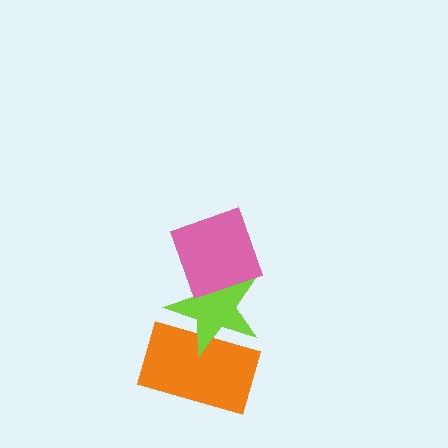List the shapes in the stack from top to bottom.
From top to bottom: the pink diamond, the lime star, the orange rectangle.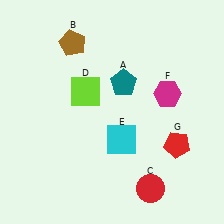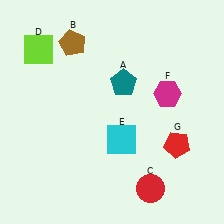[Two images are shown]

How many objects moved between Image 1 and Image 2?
1 object moved between the two images.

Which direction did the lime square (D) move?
The lime square (D) moved left.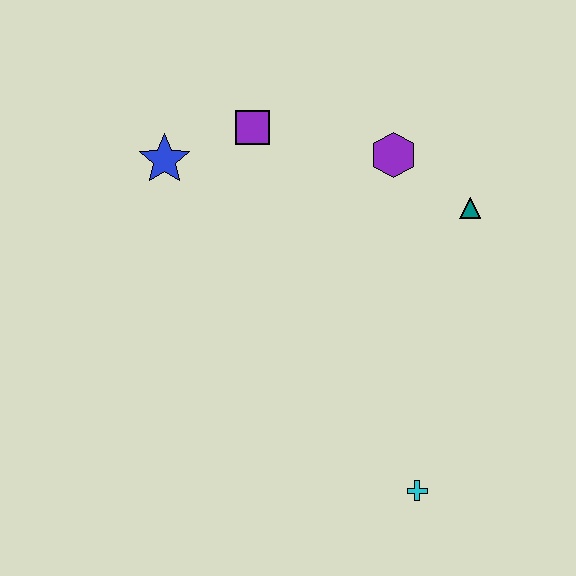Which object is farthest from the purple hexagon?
The cyan cross is farthest from the purple hexagon.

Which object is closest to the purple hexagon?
The teal triangle is closest to the purple hexagon.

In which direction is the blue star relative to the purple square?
The blue star is to the left of the purple square.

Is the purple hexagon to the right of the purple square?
Yes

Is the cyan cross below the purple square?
Yes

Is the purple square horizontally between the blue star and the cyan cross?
Yes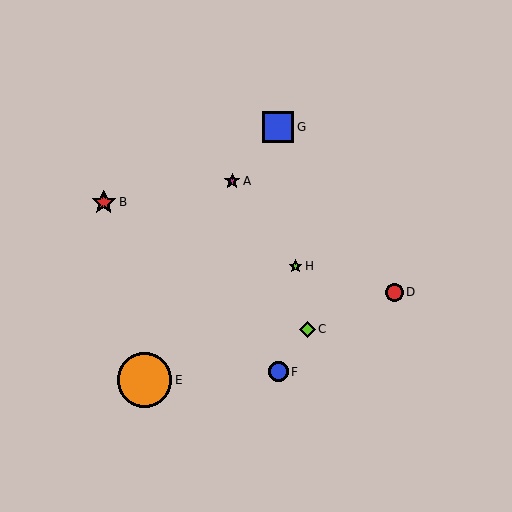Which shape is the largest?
The orange circle (labeled E) is the largest.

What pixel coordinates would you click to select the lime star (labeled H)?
Click at (296, 266) to select the lime star H.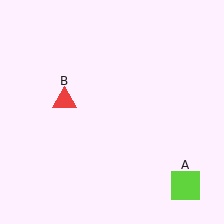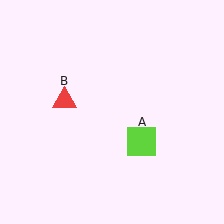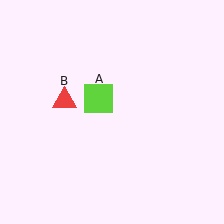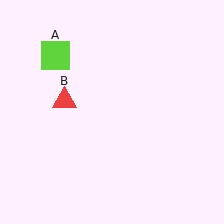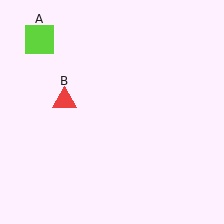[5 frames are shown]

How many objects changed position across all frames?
1 object changed position: lime square (object A).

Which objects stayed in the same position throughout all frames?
Red triangle (object B) remained stationary.